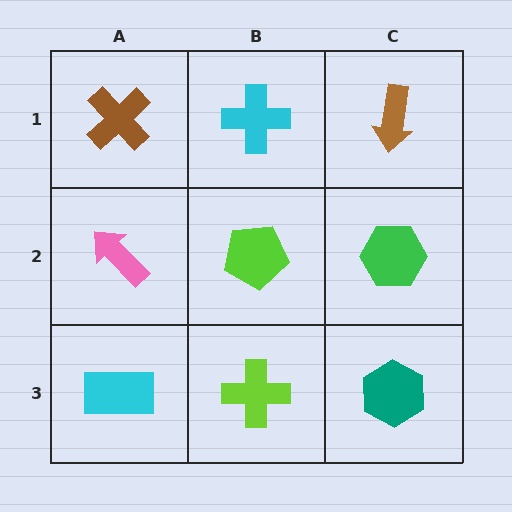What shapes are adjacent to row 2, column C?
A brown arrow (row 1, column C), a teal hexagon (row 3, column C), a lime pentagon (row 2, column B).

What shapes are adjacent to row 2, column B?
A cyan cross (row 1, column B), a lime cross (row 3, column B), a pink arrow (row 2, column A), a green hexagon (row 2, column C).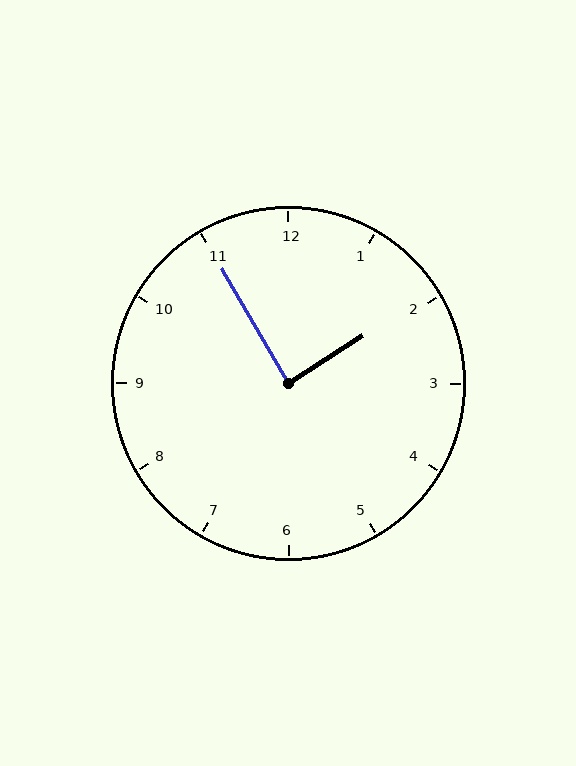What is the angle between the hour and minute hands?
Approximately 88 degrees.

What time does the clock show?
1:55.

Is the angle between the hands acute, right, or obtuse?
It is right.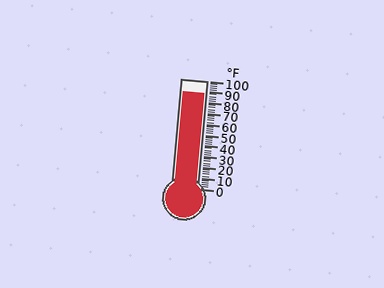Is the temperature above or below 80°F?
The temperature is above 80°F.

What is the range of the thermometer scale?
The thermometer scale ranges from 0°F to 100°F.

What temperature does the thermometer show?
The thermometer shows approximately 88°F.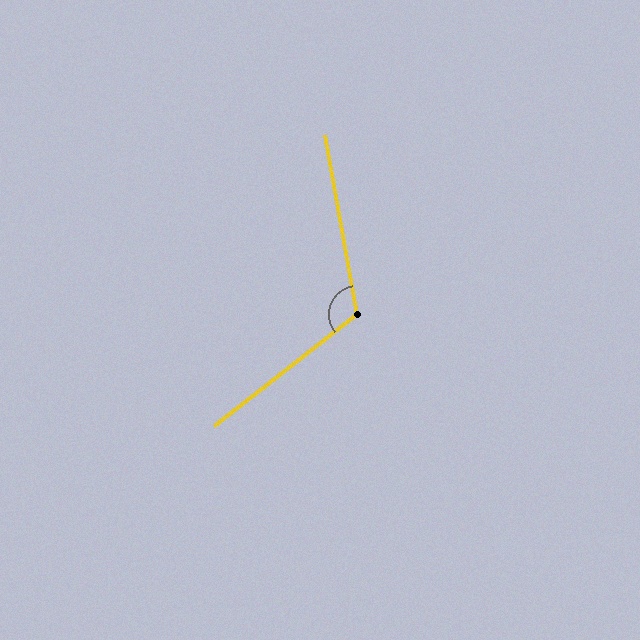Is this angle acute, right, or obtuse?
It is obtuse.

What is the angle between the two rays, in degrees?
Approximately 118 degrees.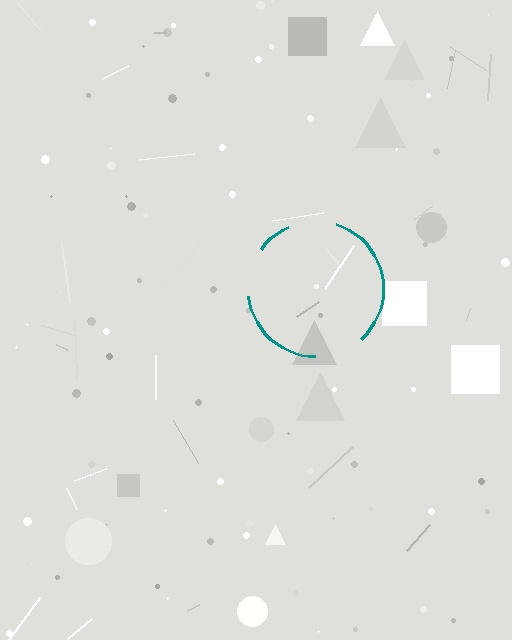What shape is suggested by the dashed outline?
The dashed outline suggests a circle.